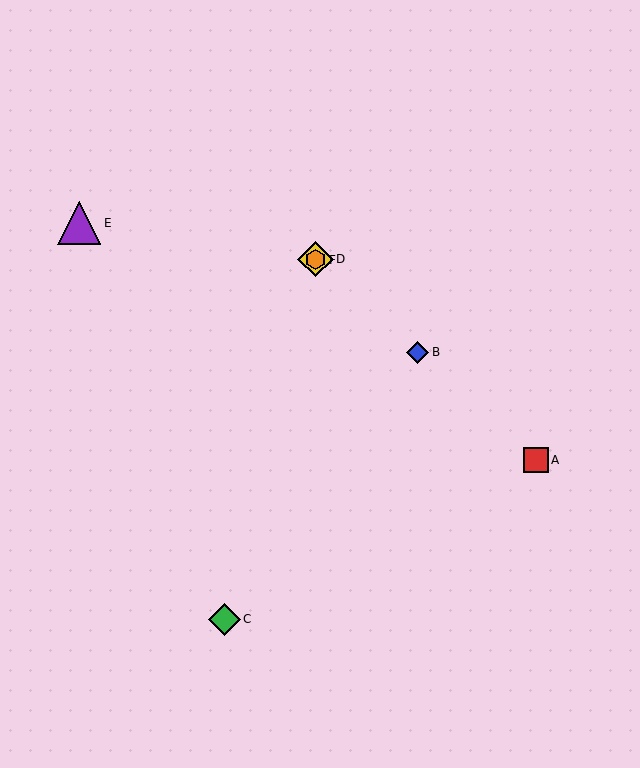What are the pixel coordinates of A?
Object A is at (536, 460).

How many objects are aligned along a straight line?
4 objects (A, B, D, F) are aligned along a straight line.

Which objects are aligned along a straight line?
Objects A, B, D, F are aligned along a straight line.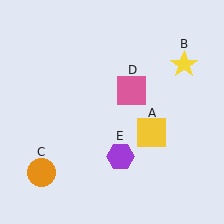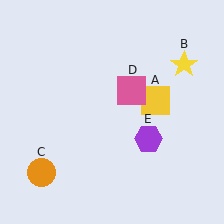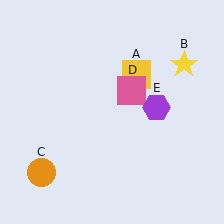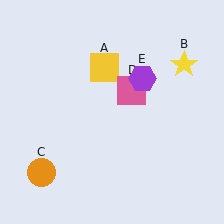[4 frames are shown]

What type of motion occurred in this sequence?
The yellow square (object A), purple hexagon (object E) rotated counterclockwise around the center of the scene.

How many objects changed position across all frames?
2 objects changed position: yellow square (object A), purple hexagon (object E).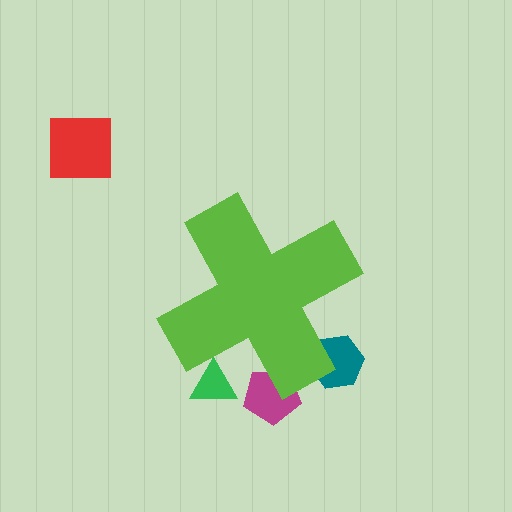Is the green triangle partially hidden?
Yes, the green triangle is partially hidden behind the lime cross.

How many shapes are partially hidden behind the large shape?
3 shapes are partially hidden.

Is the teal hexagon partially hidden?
Yes, the teal hexagon is partially hidden behind the lime cross.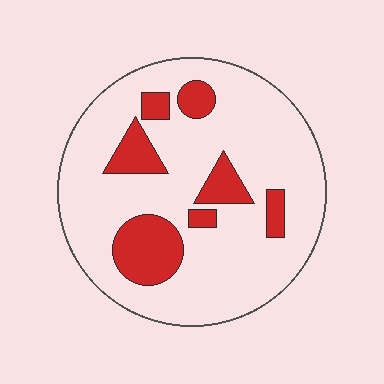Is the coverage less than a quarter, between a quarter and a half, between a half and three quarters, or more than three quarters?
Less than a quarter.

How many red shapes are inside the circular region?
7.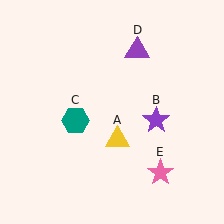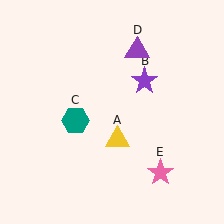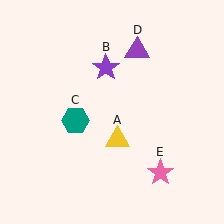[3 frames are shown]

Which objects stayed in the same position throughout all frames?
Yellow triangle (object A) and teal hexagon (object C) and purple triangle (object D) and pink star (object E) remained stationary.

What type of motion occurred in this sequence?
The purple star (object B) rotated counterclockwise around the center of the scene.